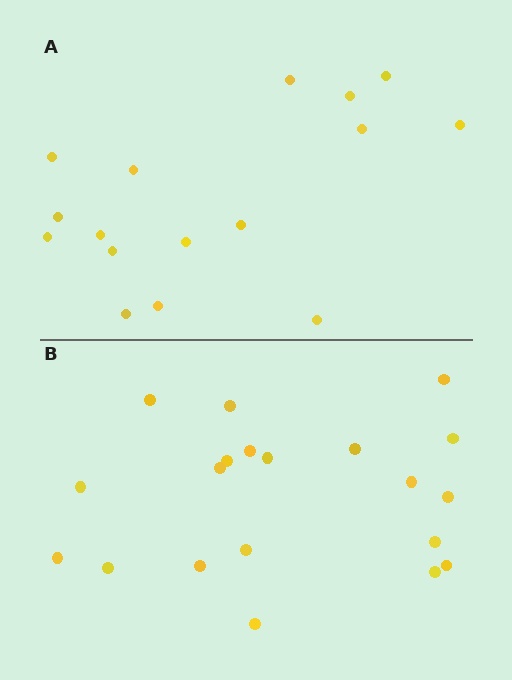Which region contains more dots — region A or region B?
Region B (the bottom region) has more dots.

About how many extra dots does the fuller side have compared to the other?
Region B has about 4 more dots than region A.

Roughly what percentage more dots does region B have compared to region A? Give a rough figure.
About 25% more.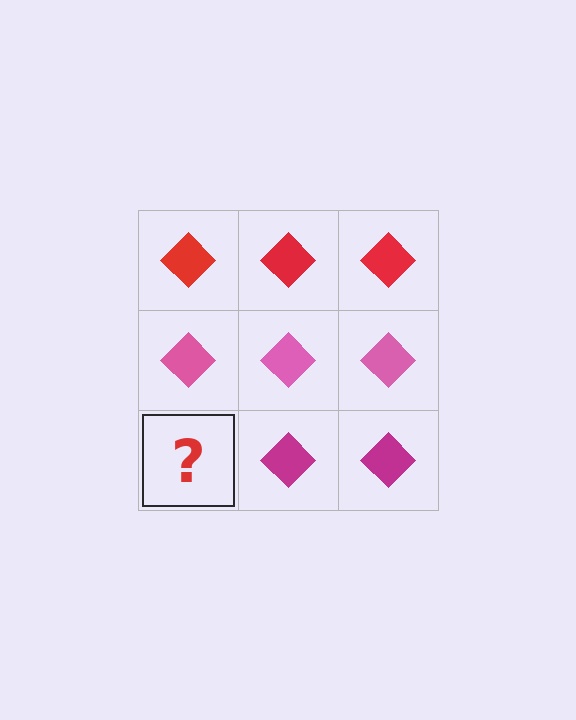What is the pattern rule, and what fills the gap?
The rule is that each row has a consistent color. The gap should be filled with a magenta diamond.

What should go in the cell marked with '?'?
The missing cell should contain a magenta diamond.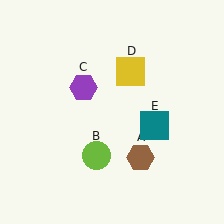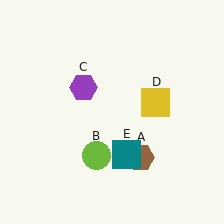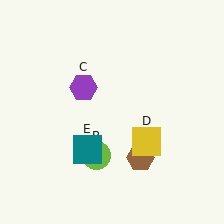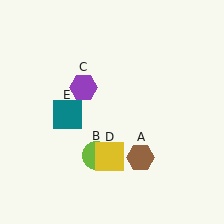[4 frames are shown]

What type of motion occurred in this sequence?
The yellow square (object D), teal square (object E) rotated clockwise around the center of the scene.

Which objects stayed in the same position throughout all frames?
Brown hexagon (object A) and lime circle (object B) and purple hexagon (object C) remained stationary.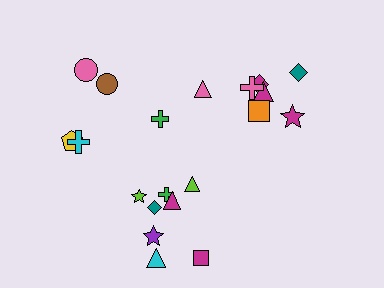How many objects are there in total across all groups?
There are 20 objects.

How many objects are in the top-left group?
There are 5 objects.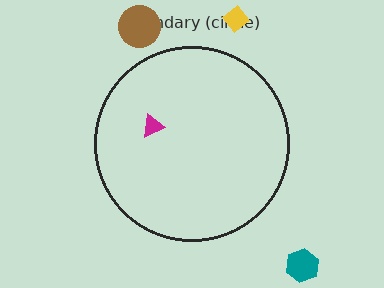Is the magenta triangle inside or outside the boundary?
Inside.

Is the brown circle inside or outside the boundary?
Outside.